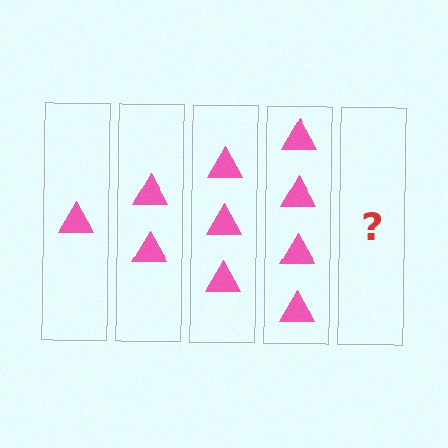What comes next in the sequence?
The next element should be 5 triangles.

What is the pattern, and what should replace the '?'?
The pattern is that each step adds one more triangle. The '?' should be 5 triangles.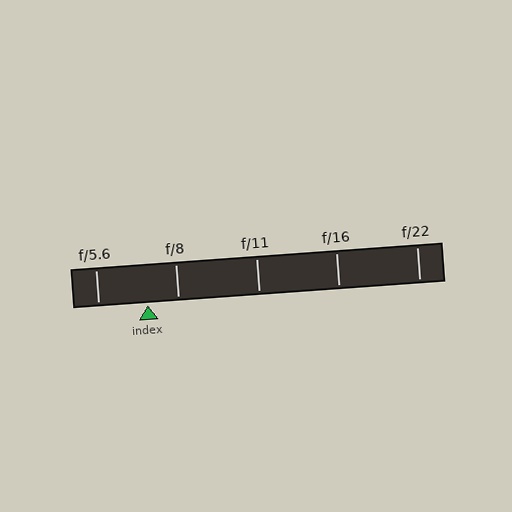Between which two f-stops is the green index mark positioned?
The index mark is between f/5.6 and f/8.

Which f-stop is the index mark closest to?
The index mark is closest to f/8.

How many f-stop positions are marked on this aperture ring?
There are 5 f-stop positions marked.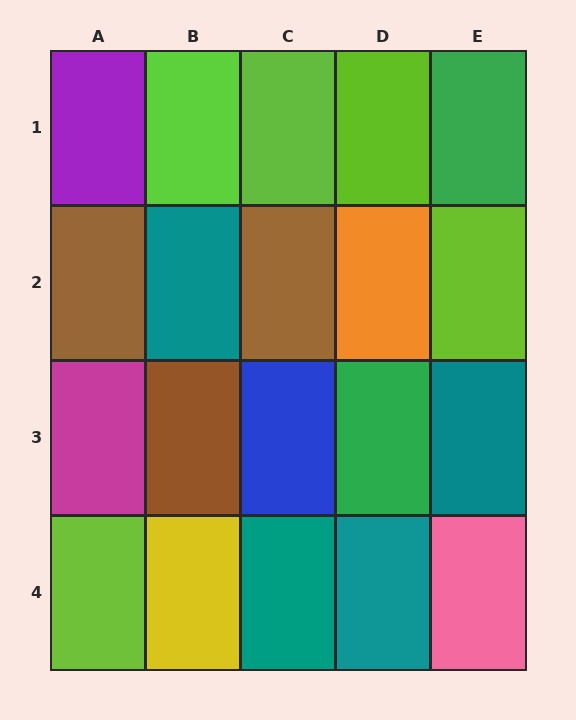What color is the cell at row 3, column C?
Blue.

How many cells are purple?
1 cell is purple.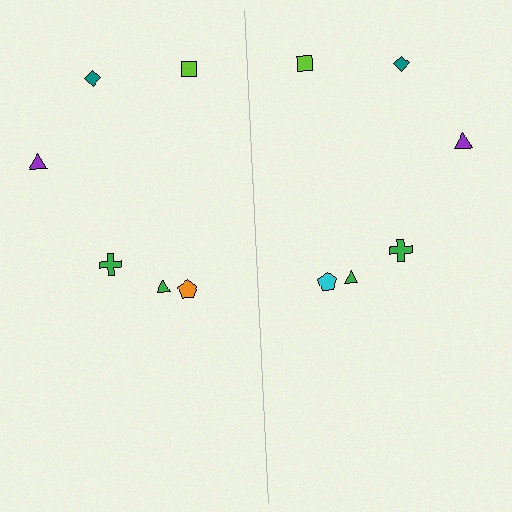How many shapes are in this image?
There are 12 shapes in this image.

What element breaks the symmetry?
The cyan pentagon on the right side breaks the symmetry — its mirror counterpart is orange.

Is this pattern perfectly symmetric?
No, the pattern is not perfectly symmetric. The cyan pentagon on the right side breaks the symmetry — its mirror counterpart is orange.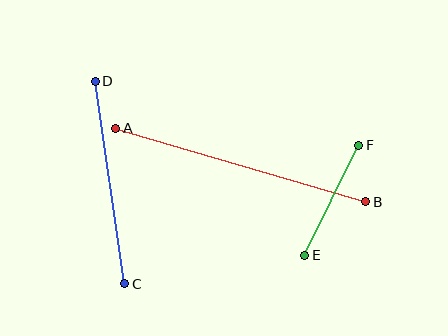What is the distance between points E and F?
The distance is approximately 122 pixels.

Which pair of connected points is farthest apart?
Points A and B are farthest apart.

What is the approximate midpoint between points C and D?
The midpoint is at approximately (110, 183) pixels.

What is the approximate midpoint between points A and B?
The midpoint is at approximately (241, 165) pixels.